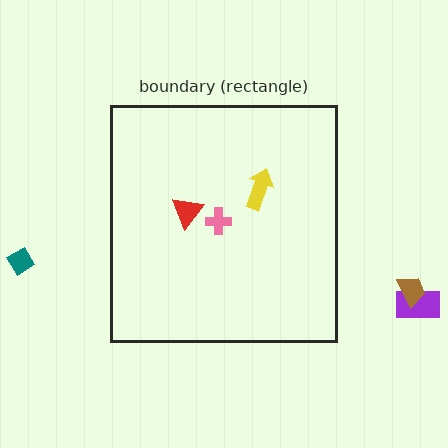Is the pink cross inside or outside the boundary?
Inside.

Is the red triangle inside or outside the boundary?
Inside.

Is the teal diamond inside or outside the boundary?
Outside.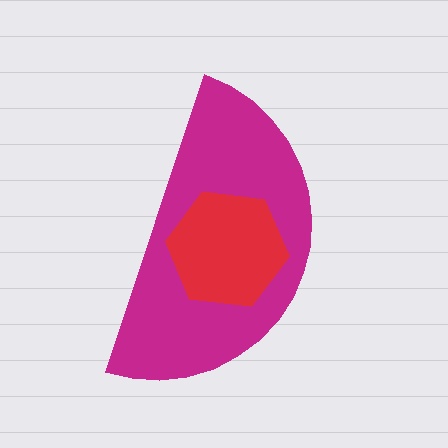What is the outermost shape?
The magenta semicircle.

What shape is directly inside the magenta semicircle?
The red hexagon.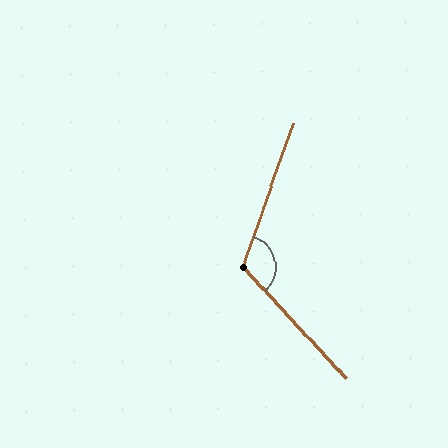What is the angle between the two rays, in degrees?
Approximately 118 degrees.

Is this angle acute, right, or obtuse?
It is obtuse.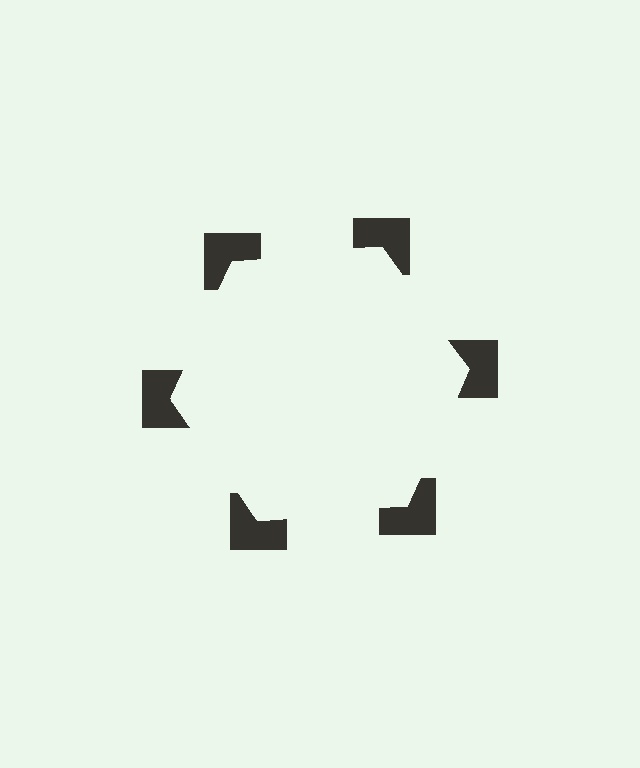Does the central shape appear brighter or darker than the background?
It typically appears slightly brighter than the background, even though no actual brightness change is drawn.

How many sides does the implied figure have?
6 sides.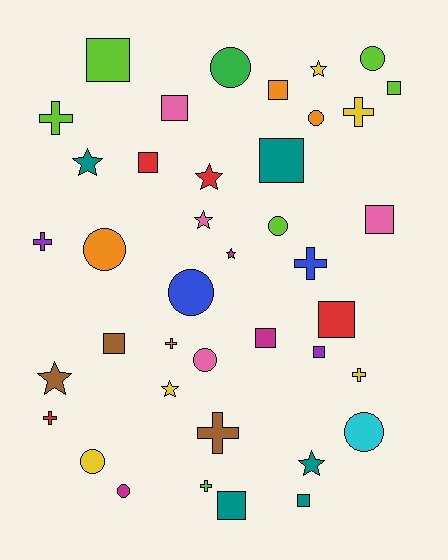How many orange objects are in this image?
There are 4 orange objects.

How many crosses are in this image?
There are 9 crosses.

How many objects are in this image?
There are 40 objects.